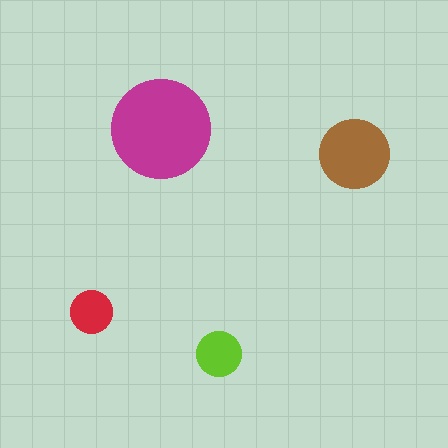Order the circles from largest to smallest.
the magenta one, the brown one, the lime one, the red one.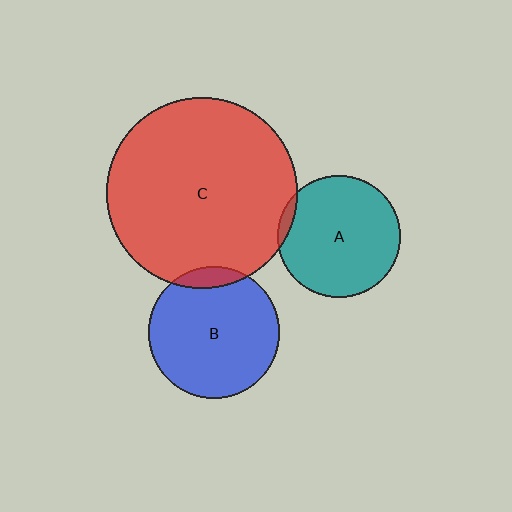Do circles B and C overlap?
Yes.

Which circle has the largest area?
Circle C (red).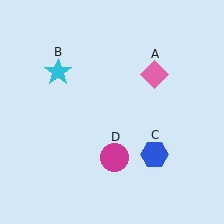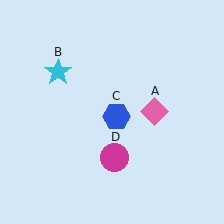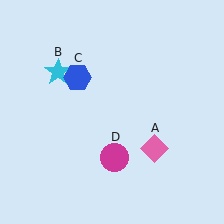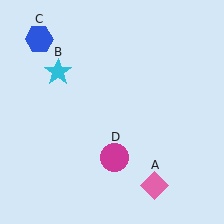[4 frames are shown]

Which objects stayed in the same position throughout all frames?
Cyan star (object B) and magenta circle (object D) remained stationary.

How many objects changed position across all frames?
2 objects changed position: pink diamond (object A), blue hexagon (object C).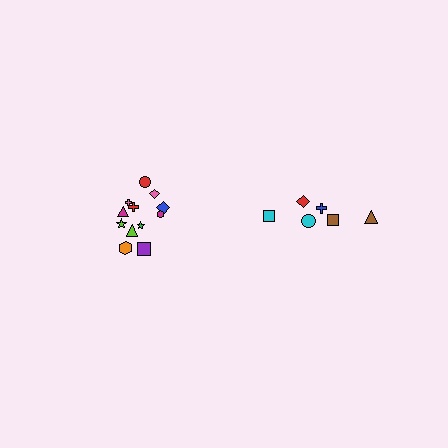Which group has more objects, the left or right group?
The left group.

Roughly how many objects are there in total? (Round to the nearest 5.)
Roughly 20 objects in total.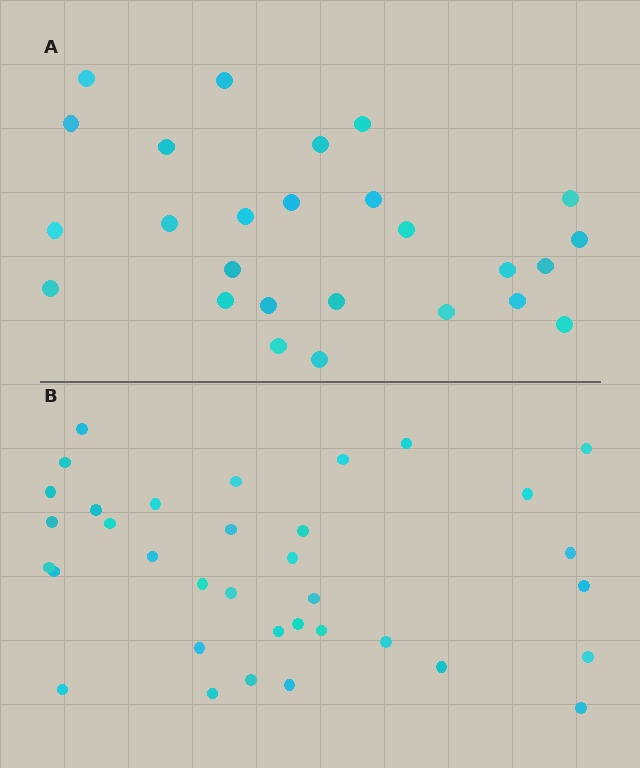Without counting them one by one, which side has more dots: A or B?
Region B (the bottom region) has more dots.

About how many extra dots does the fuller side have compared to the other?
Region B has roughly 8 or so more dots than region A.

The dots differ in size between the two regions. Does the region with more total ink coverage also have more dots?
No. Region A has more total ink coverage because its dots are larger, but region B actually contains more individual dots. Total area can be misleading — the number of items is what matters here.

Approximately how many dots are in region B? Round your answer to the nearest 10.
About 40 dots. (The exact count is 35, which rounds to 40.)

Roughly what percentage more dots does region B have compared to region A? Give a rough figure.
About 35% more.